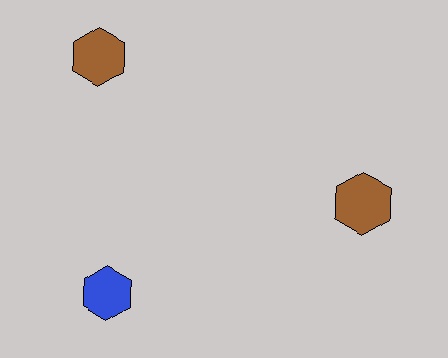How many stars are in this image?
There are no stars.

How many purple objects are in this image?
There are no purple objects.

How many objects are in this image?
There are 3 objects.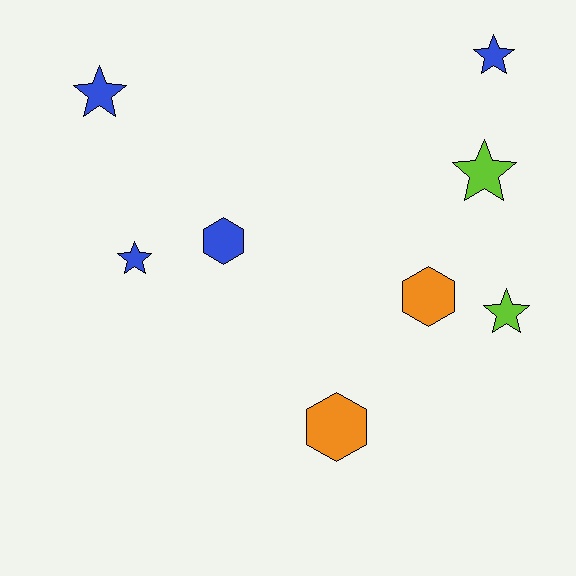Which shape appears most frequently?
Star, with 5 objects.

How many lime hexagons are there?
There are no lime hexagons.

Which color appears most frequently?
Blue, with 4 objects.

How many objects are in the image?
There are 8 objects.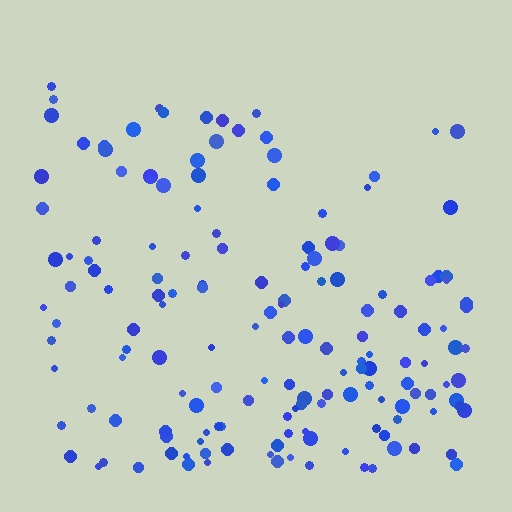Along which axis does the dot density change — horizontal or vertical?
Vertical.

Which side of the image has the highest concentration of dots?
The bottom.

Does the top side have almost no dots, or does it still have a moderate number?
Still a moderate number, just noticeably fewer than the bottom.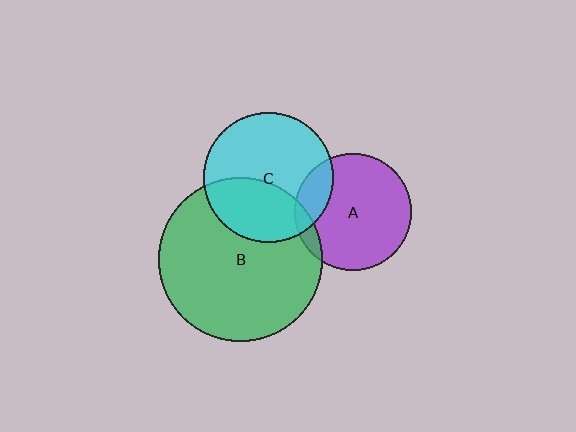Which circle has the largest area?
Circle B (green).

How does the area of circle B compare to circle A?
Approximately 2.0 times.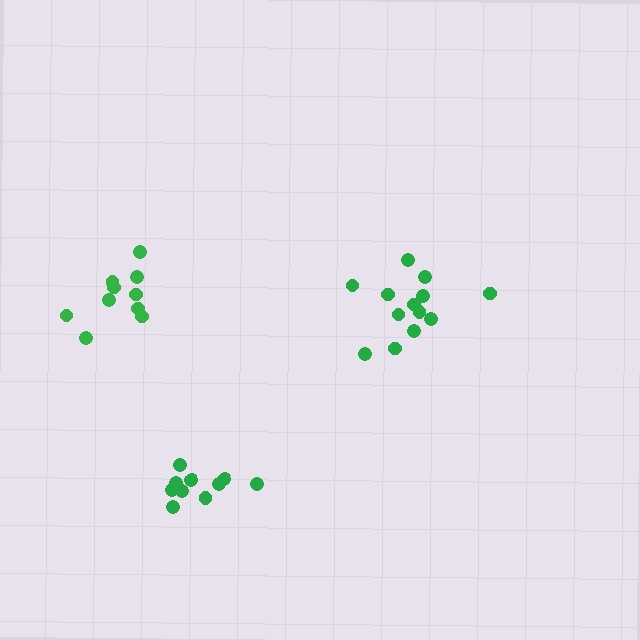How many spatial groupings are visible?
There are 3 spatial groupings.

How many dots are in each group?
Group 1: 10 dots, Group 2: 13 dots, Group 3: 10 dots (33 total).